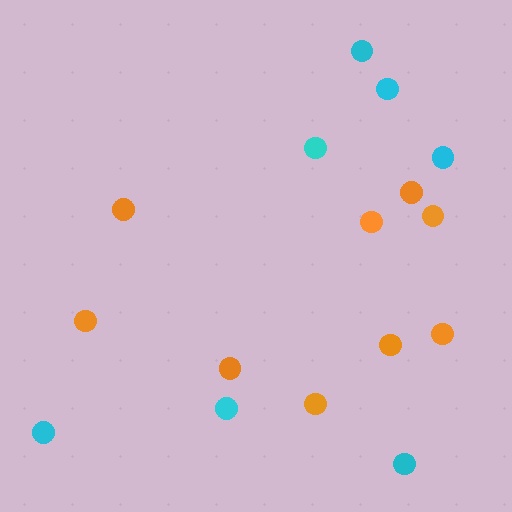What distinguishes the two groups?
There are 2 groups: one group of orange circles (9) and one group of cyan circles (7).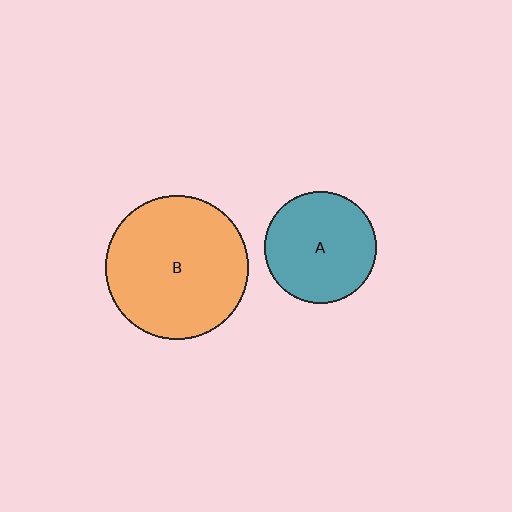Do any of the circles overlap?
No, none of the circles overlap.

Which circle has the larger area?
Circle B (orange).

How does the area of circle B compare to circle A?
Approximately 1.6 times.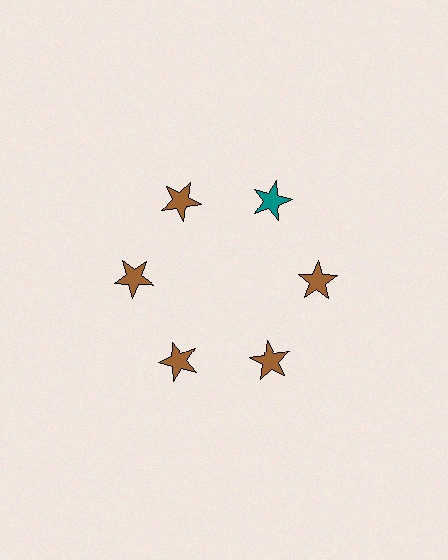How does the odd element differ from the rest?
It has a different color: teal instead of brown.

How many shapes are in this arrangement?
There are 6 shapes arranged in a ring pattern.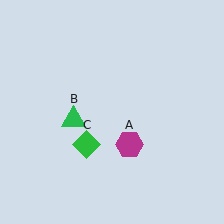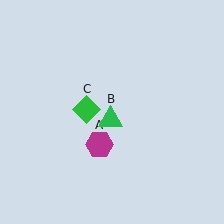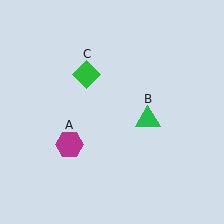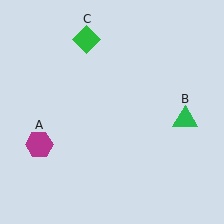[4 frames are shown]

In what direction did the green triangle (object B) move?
The green triangle (object B) moved right.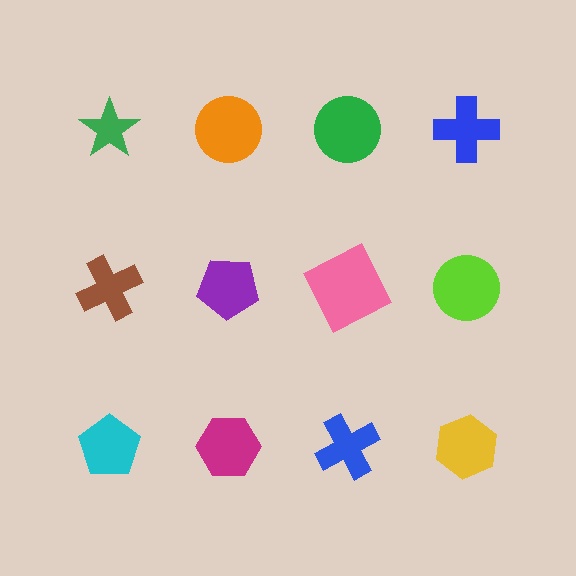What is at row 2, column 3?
A pink square.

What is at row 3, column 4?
A yellow hexagon.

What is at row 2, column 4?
A lime circle.